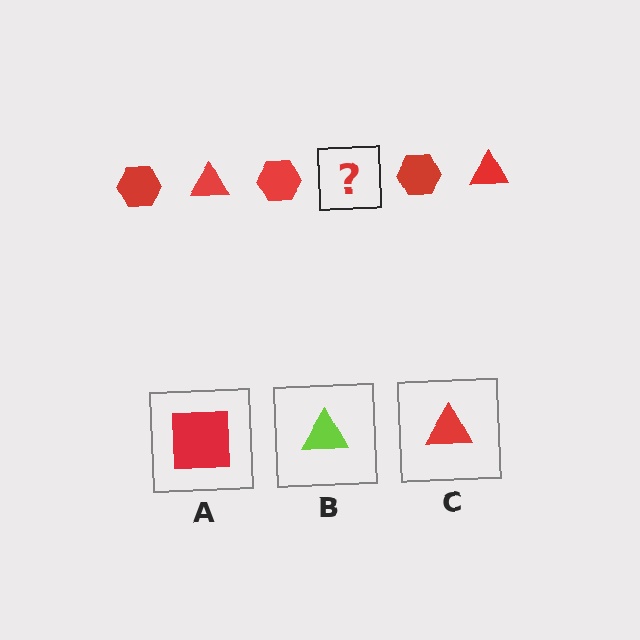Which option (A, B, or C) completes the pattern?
C.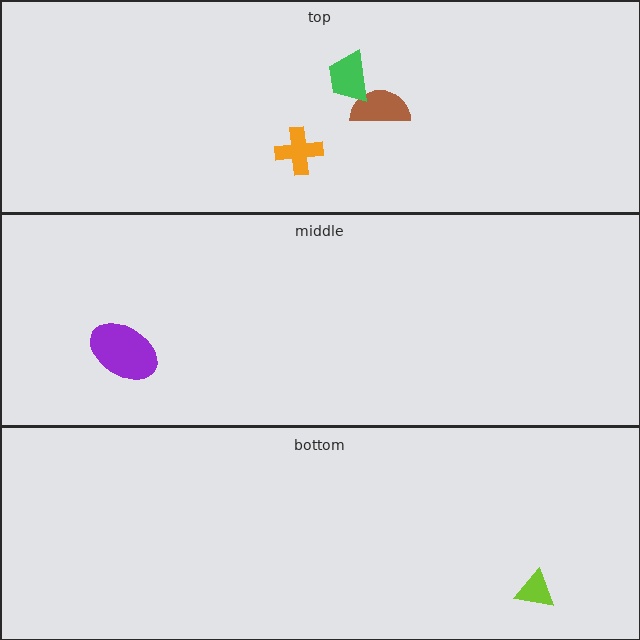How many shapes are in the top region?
3.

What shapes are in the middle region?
The purple ellipse.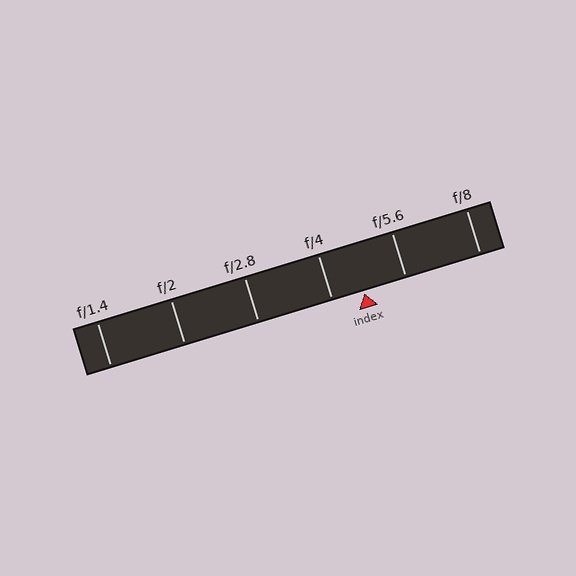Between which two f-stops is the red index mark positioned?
The index mark is between f/4 and f/5.6.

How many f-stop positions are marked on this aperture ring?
There are 6 f-stop positions marked.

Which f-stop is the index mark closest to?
The index mark is closest to f/4.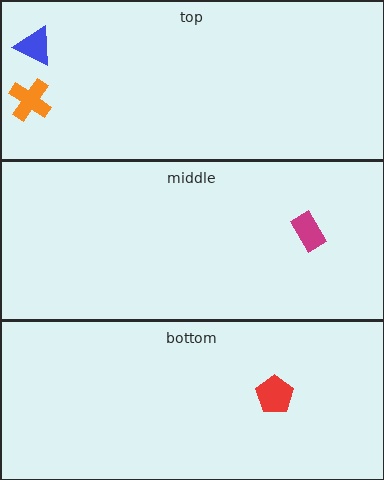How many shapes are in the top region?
2.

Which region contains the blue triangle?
The top region.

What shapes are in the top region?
The orange cross, the blue triangle.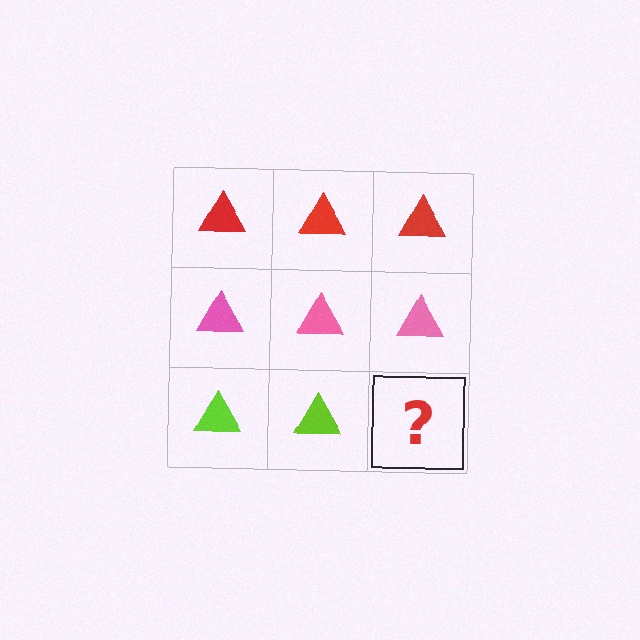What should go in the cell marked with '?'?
The missing cell should contain a lime triangle.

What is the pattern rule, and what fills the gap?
The rule is that each row has a consistent color. The gap should be filled with a lime triangle.